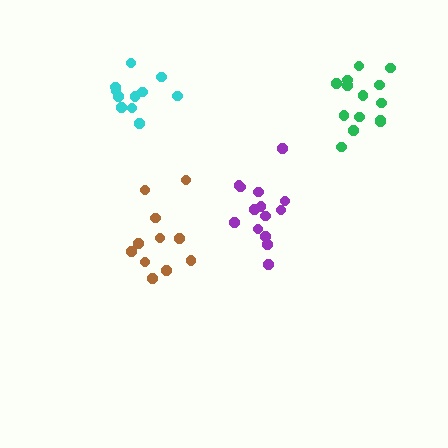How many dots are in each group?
Group 1: 14 dots, Group 2: 14 dots, Group 3: 11 dots, Group 4: 11 dots (50 total).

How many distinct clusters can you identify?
There are 4 distinct clusters.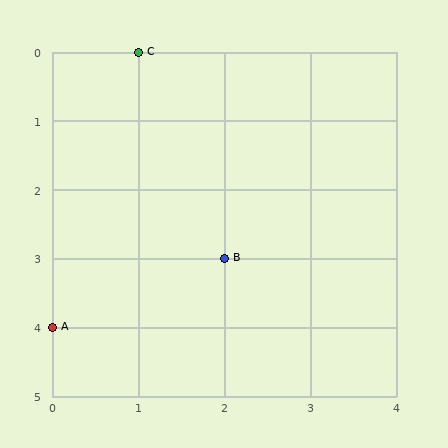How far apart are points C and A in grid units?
Points C and A are 1 column and 4 rows apart (about 4.1 grid units diagonally).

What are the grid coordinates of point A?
Point A is at grid coordinates (0, 4).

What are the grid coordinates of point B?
Point B is at grid coordinates (2, 3).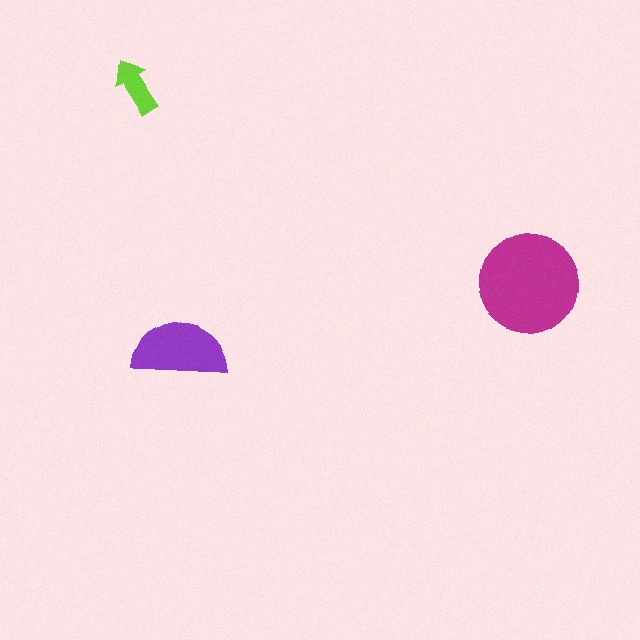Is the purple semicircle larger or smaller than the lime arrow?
Larger.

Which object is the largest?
The magenta circle.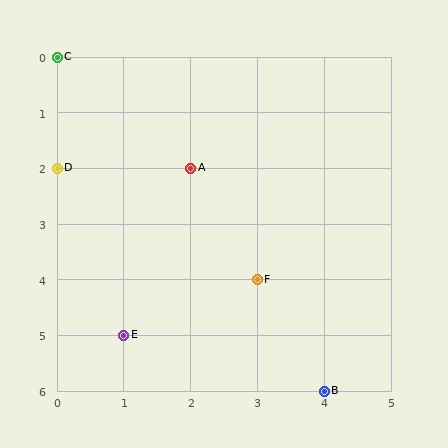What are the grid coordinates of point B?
Point B is at grid coordinates (4, 6).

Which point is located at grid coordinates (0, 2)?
Point D is at (0, 2).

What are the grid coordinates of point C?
Point C is at grid coordinates (0, 0).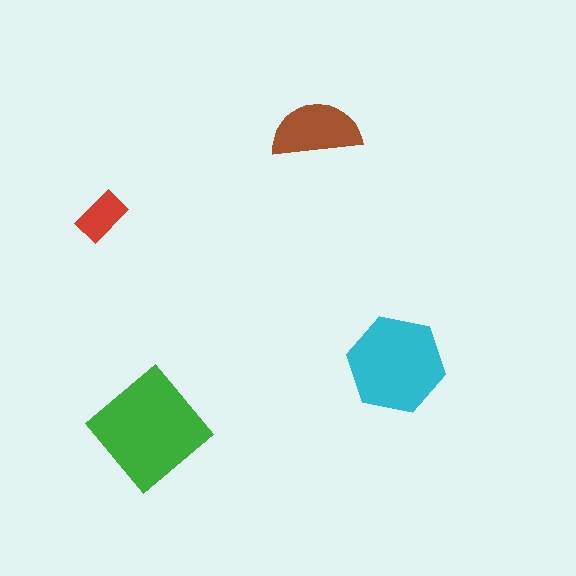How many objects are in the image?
There are 4 objects in the image.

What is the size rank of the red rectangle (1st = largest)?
4th.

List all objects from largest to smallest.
The green diamond, the cyan hexagon, the brown semicircle, the red rectangle.